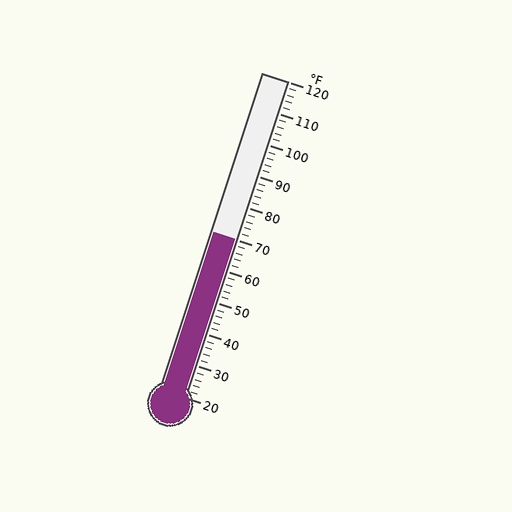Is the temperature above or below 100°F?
The temperature is below 100°F.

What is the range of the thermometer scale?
The thermometer scale ranges from 20°F to 120°F.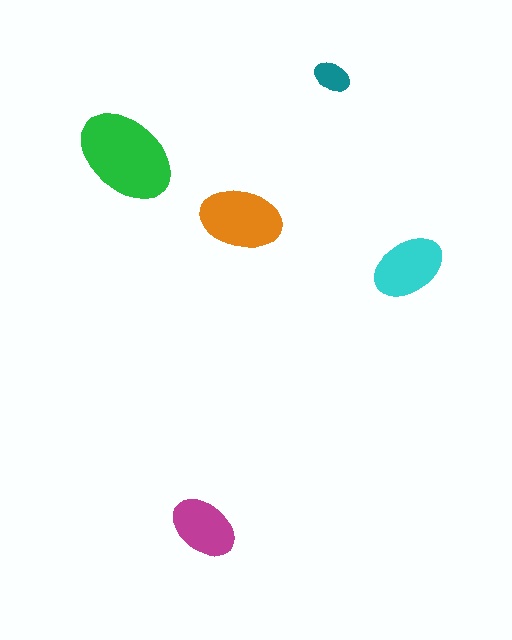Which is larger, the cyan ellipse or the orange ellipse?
The orange one.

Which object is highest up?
The teal ellipse is topmost.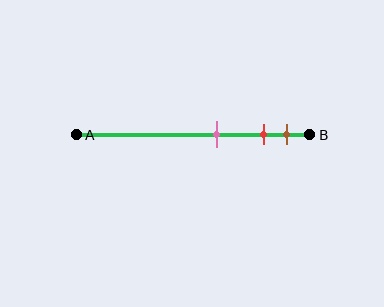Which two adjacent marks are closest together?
The red and brown marks are the closest adjacent pair.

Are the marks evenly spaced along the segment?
No, the marks are not evenly spaced.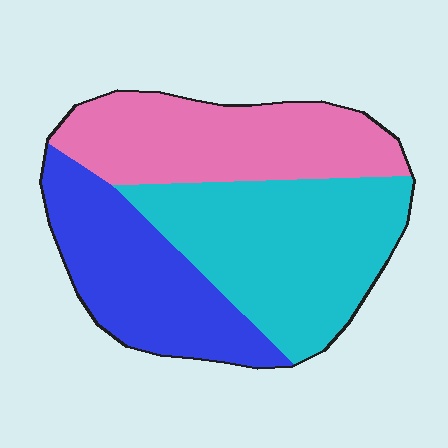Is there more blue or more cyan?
Cyan.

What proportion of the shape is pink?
Pink covers about 30% of the shape.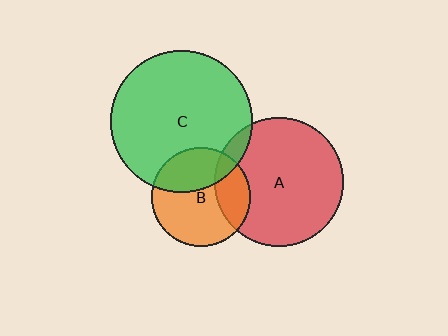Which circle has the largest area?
Circle C (green).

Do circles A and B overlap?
Yes.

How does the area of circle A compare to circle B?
Approximately 1.7 times.